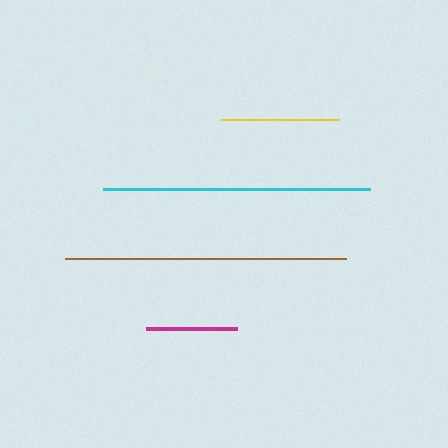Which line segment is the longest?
The brown line is the longest at approximately 280 pixels.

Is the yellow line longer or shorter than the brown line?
The brown line is longer than the yellow line.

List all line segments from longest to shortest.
From longest to shortest: brown, cyan, yellow, magenta.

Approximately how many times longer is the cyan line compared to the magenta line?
The cyan line is approximately 2.9 times the length of the magenta line.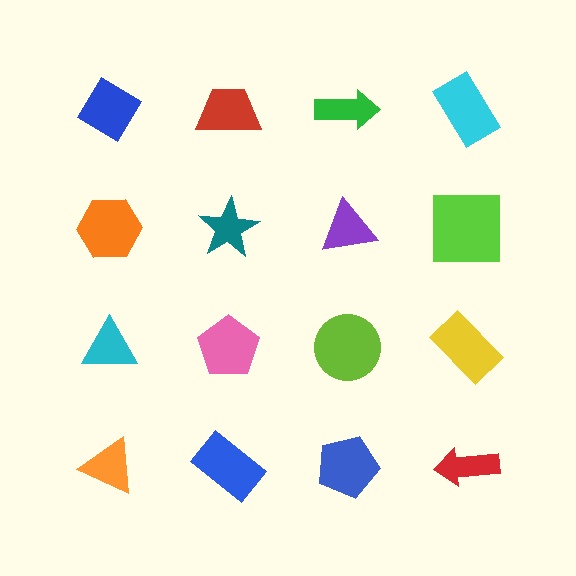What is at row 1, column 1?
A blue diamond.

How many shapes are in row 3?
4 shapes.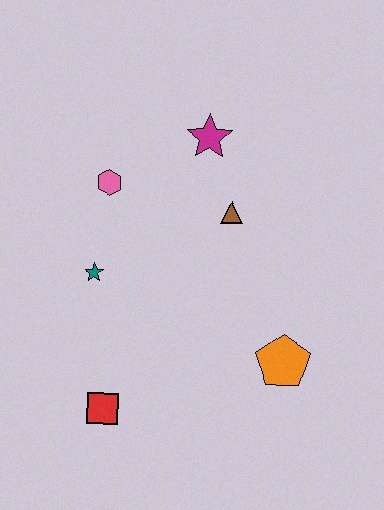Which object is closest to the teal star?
The pink hexagon is closest to the teal star.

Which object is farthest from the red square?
The magenta star is farthest from the red square.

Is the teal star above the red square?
Yes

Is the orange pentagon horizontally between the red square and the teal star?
No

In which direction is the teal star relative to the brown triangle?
The teal star is to the left of the brown triangle.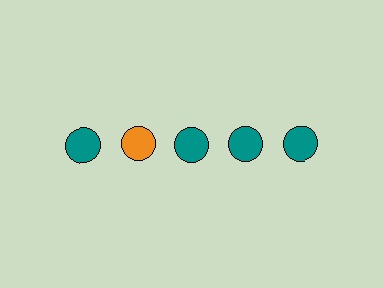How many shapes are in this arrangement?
There are 5 shapes arranged in a grid pattern.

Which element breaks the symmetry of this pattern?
The orange circle in the top row, second from left column breaks the symmetry. All other shapes are teal circles.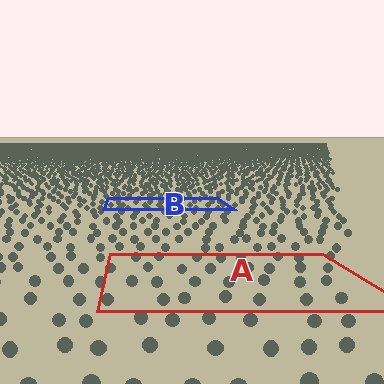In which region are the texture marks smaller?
The texture marks are smaller in region B, because it is farther away.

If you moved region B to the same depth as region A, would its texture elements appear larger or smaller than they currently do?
They would appear larger. At a closer depth, the same texture elements are projected at a bigger on-screen size.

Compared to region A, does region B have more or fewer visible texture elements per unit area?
Region B has more texture elements per unit area — they are packed more densely because it is farther away.